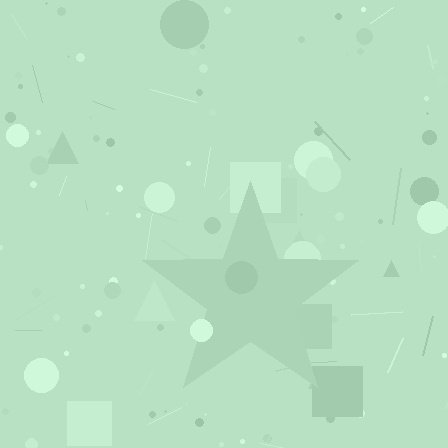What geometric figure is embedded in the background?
A star is embedded in the background.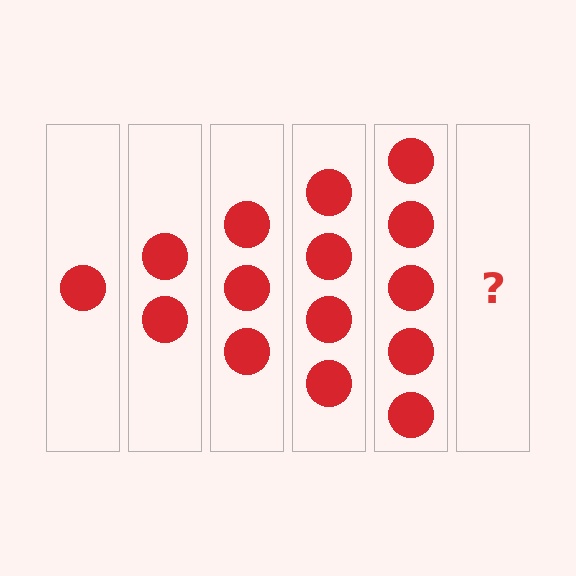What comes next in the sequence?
The next element should be 6 circles.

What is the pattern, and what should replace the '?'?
The pattern is that each step adds one more circle. The '?' should be 6 circles.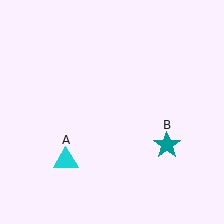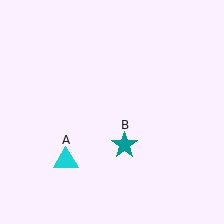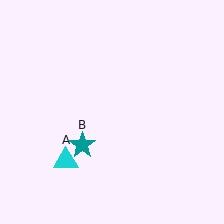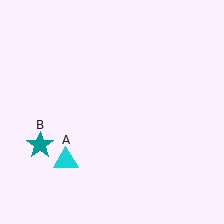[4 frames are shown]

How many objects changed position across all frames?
1 object changed position: teal star (object B).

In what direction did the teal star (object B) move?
The teal star (object B) moved left.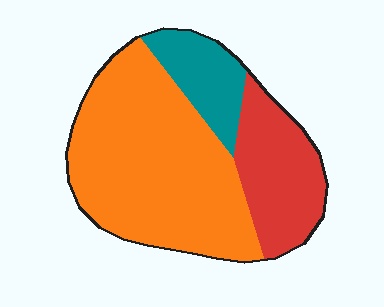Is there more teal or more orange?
Orange.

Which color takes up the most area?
Orange, at roughly 60%.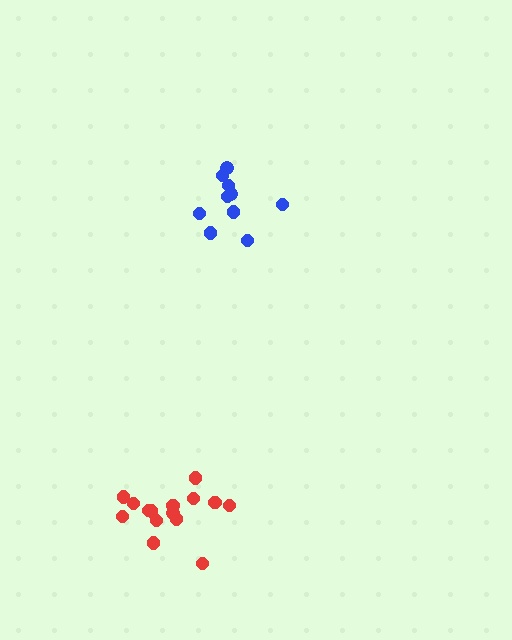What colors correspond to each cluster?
The clusters are colored: blue, red.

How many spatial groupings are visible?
There are 2 spatial groupings.